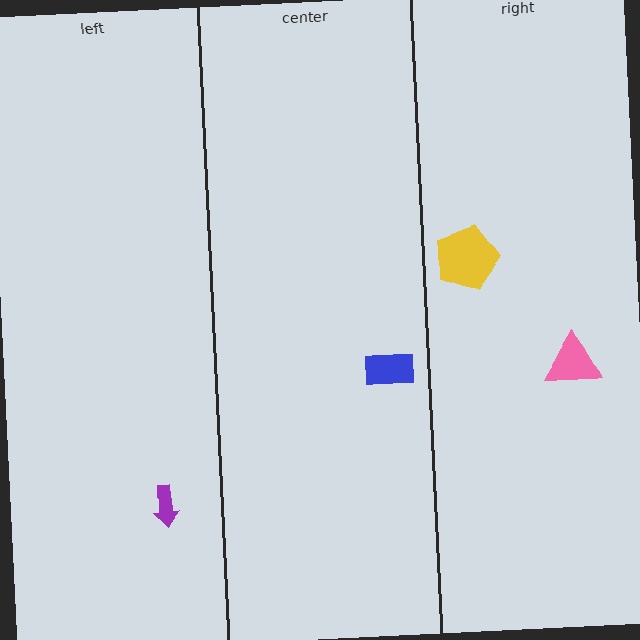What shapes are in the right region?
The yellow pentagon, the pink triangle.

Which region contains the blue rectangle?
The center region.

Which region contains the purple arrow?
The left region.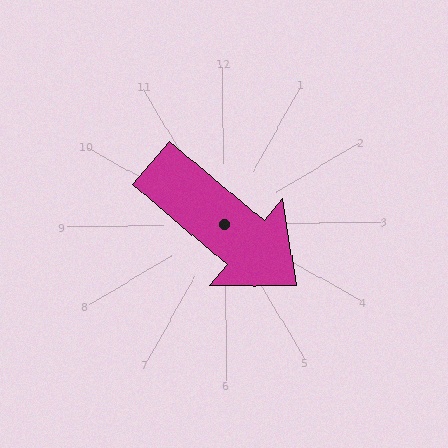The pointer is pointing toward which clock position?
Roughly 4 o'clock.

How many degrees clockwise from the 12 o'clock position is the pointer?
Approximately 131 degrees.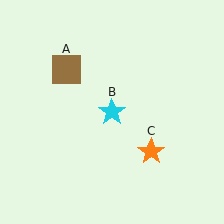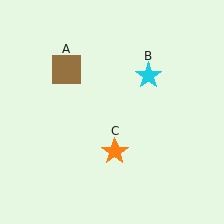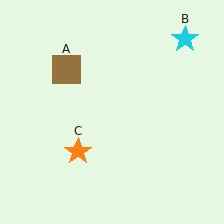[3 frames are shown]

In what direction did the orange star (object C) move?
The orange star (object C) moved left.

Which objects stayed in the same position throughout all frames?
Brown square (object A) remained stationary.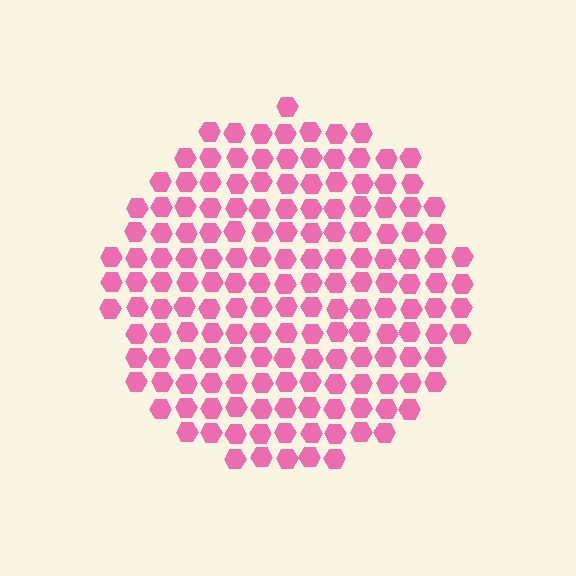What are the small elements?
The small elements are hexagons.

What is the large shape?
The large shape is a circle.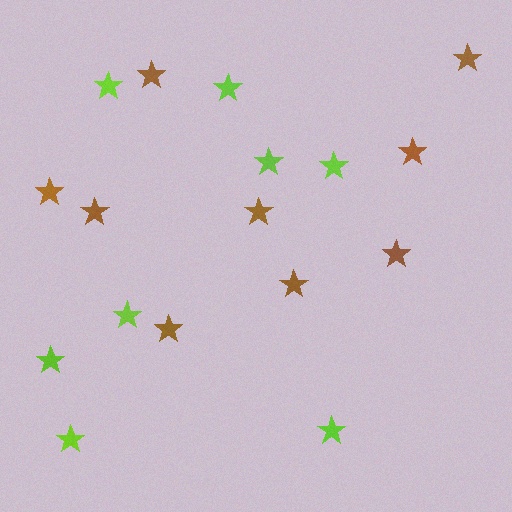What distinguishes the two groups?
There are 2 groups: one group of brown stars (9) and one group of lime stars (8).